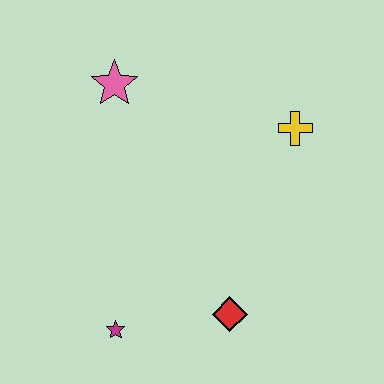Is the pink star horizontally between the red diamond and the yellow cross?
No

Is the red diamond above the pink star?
No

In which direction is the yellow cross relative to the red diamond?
The yellow cross is above the red diamond.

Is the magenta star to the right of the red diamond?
No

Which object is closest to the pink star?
The yellow cross is closest to the pink star.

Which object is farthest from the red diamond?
The pink star is farthest from the red diamond.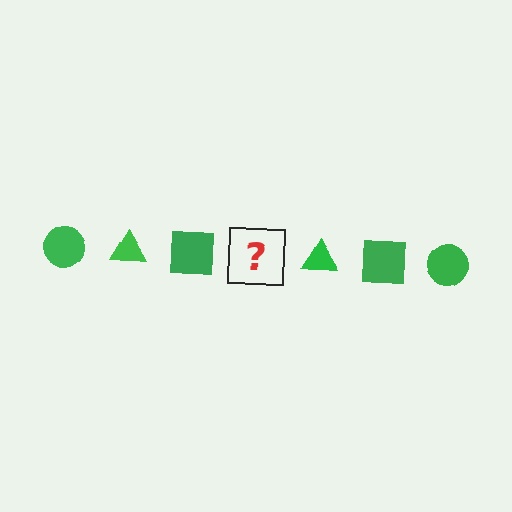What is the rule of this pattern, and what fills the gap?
The rule is that the pattern cycles through circle, triangle, square shapes in green. The gap should be filled with a green circle.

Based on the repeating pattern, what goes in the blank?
The blank should be a green circle.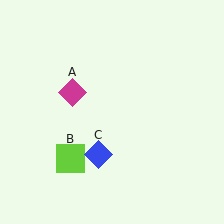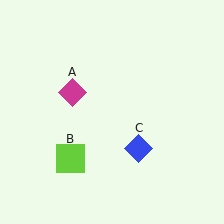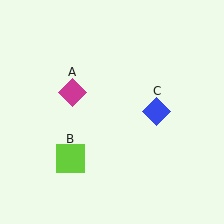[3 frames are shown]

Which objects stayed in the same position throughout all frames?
Magenta diamond (object A) and lime square (object B) remained stationary.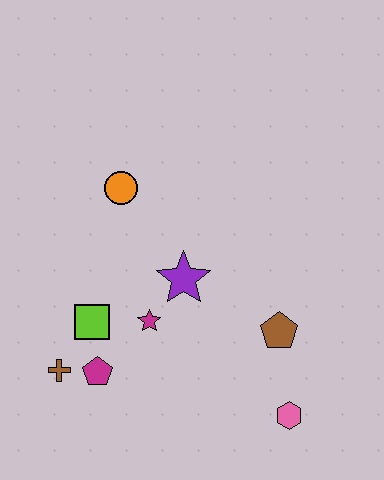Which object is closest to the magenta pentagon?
The brown cross is closest to the magenta pentagon.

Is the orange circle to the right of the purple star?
No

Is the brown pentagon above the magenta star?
No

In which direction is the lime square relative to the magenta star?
The lime square is to the left of the magenta star.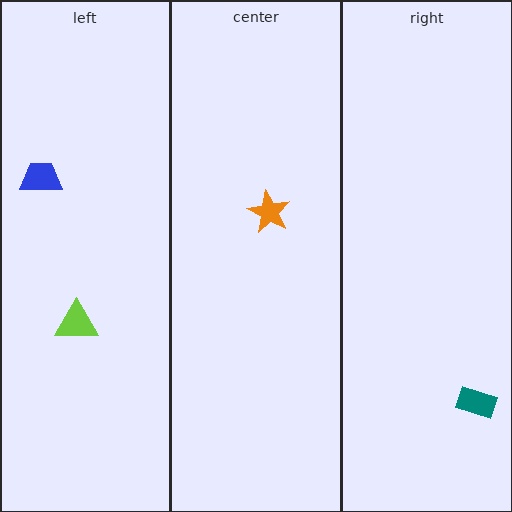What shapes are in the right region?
The teal rectangle.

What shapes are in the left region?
The blue trapezoid, the lime triangle.